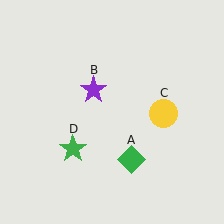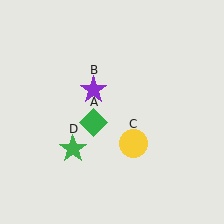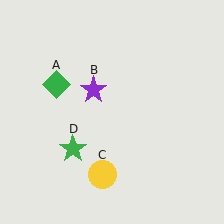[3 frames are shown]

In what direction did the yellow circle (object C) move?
The yellow circle (object C) moved down and to the left.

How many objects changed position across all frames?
2 objects changed position: green diamond (object A), yellow circle (object C).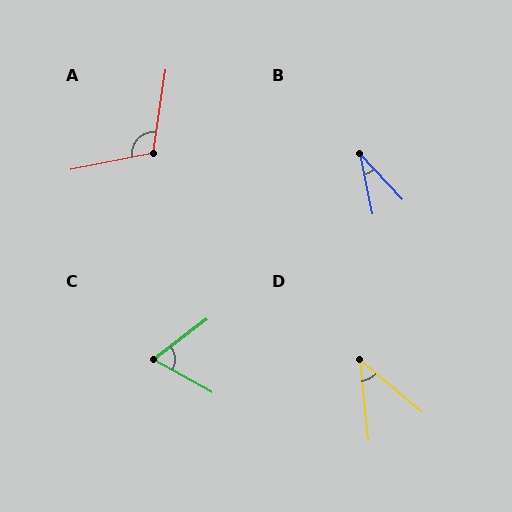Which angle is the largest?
A, at approximately 110 degrees.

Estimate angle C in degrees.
Approximately 66 degrees.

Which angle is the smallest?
B, at approximately 31 degrees.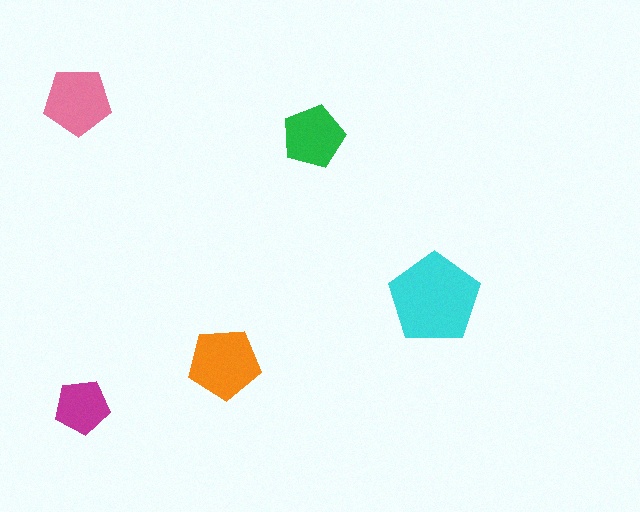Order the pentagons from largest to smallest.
the cyan one, the orange one, the pink one, the green one, the magenta one.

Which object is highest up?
The pink pentagon is topmost.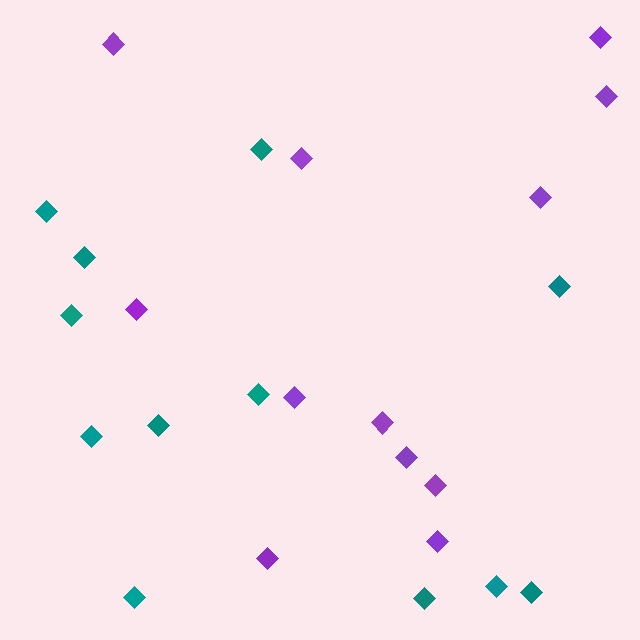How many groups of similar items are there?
There are 2 groups: one group of teal diamonds (12) and one group of purple diamonds (12).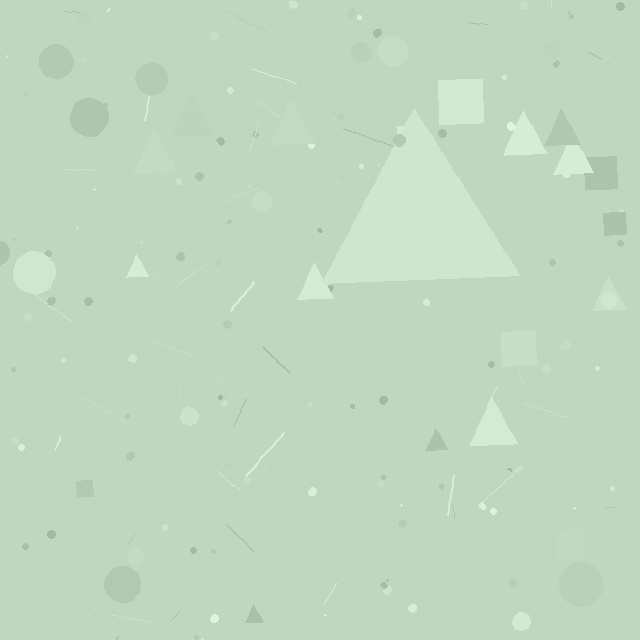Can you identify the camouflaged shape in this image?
The camouflaged shape is a triangle.